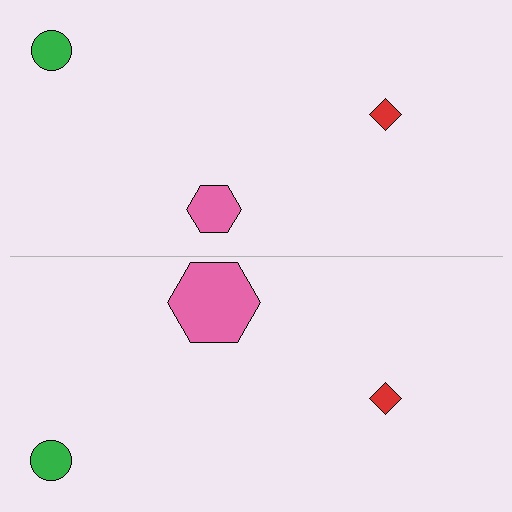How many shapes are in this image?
There are 6 shapes in this image.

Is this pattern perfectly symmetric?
No, the pattern is not perfectly symmetric. The pink hexagon on the bottom side has a different size than its mirror counterpart.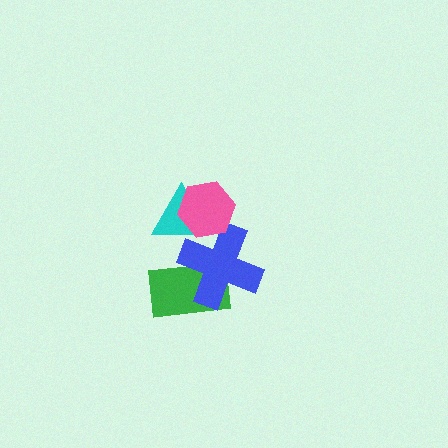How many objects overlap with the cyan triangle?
2 objects overlap with the cyan triangle.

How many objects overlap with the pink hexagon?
2 objects overlap with the pink hexagon.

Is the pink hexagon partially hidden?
No, no other shape covers it.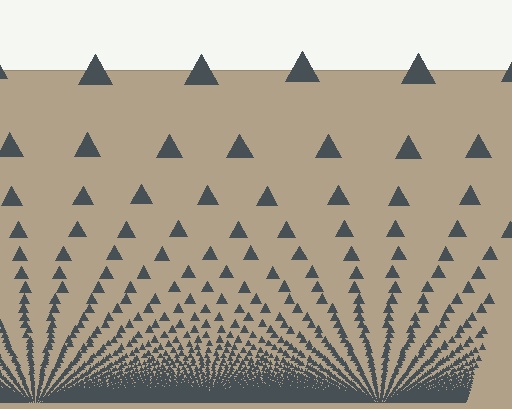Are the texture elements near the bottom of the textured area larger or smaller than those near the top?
Smaller. The gradient is inverted — elements near the bottom are smaller and denser.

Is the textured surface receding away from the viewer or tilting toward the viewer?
The surface appears to tilt toward the viewer. Texture elements get larger and sparser toward the top.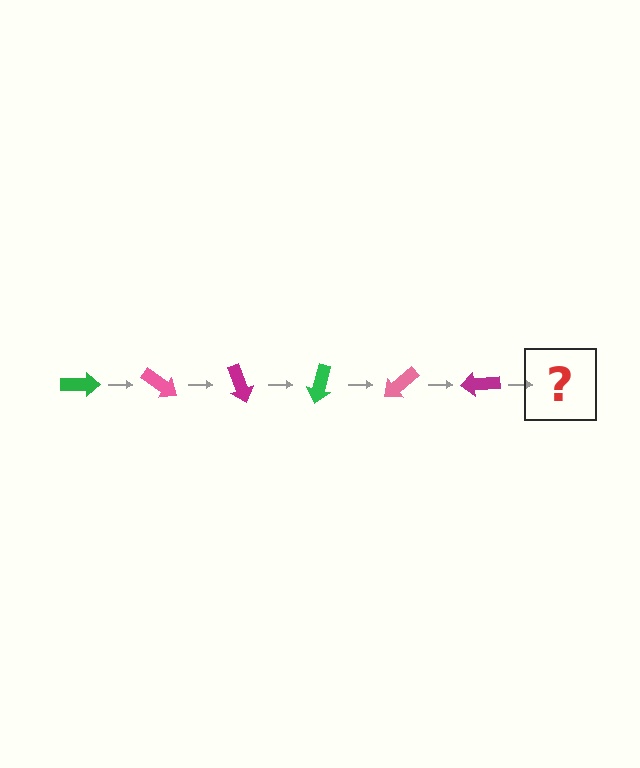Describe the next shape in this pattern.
It should be a green arrow, rotated 210 degrees from the start.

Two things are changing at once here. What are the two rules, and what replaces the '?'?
The two rules are that it rotates 35 degrees each step and the color cycles through green, pink, and magenta. The '?' should be a green arrow, rotated 210 degrees from the start.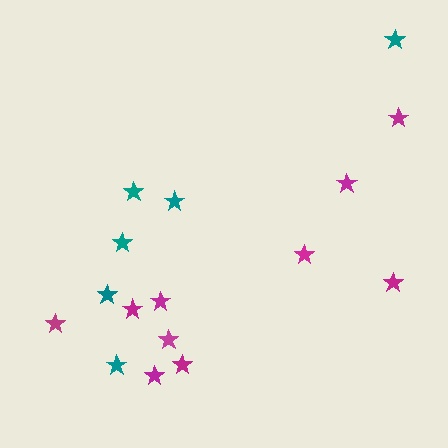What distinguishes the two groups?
There are 2 groups: one group of magenta stars (10) and one group of teal stars (6).